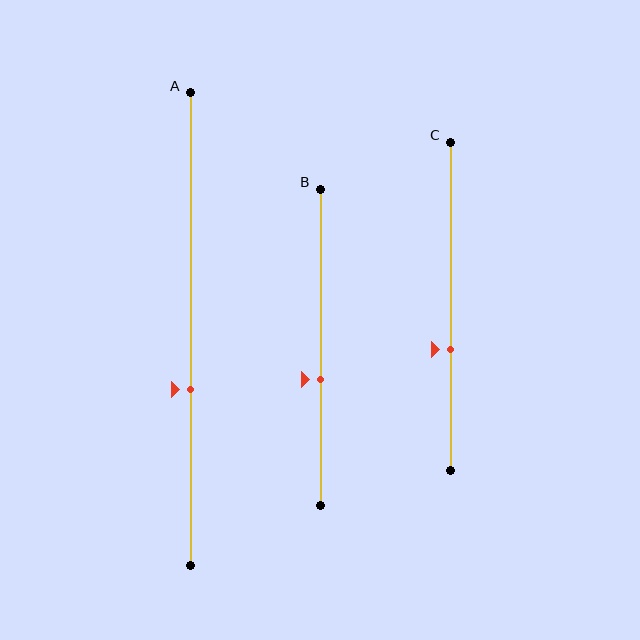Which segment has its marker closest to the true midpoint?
Segment B has its marker closest to the true midpoint.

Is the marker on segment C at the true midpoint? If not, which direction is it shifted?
No, the marker on segment C is shifted downward by about 13% of the segment length.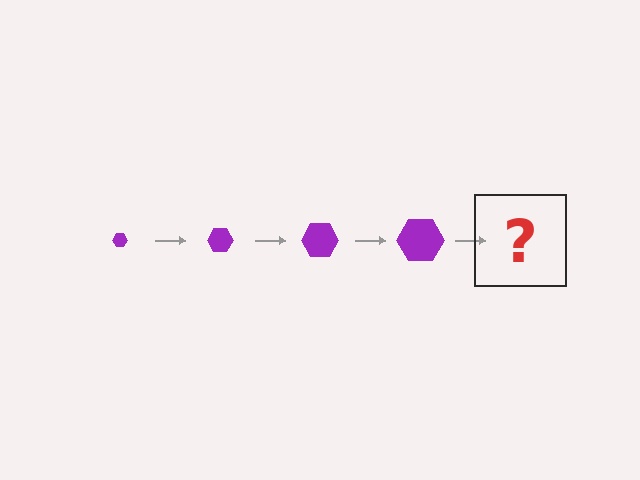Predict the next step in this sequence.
The next step is a purple hexagon, larger than the previous one.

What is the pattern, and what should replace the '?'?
The pattern is that the hexagon gets progressively larger each step. The '?' should be a purple hexagon, larger than the previous one.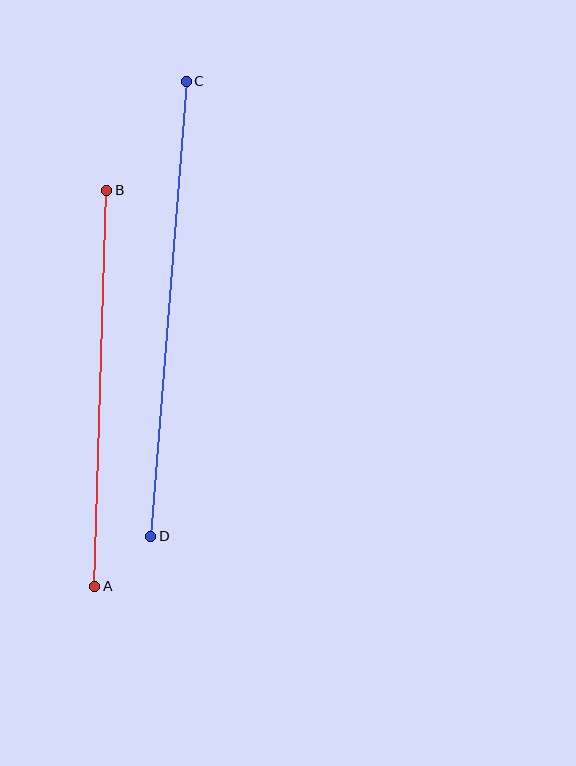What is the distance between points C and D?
The distance is approximately 456 pixels.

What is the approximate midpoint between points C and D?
The midpoint is at approximately (169, 309) pixels.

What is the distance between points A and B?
The distance is approximately 396 pixels.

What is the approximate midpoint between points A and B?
The midpoint is at approximately (101, 388) pixels.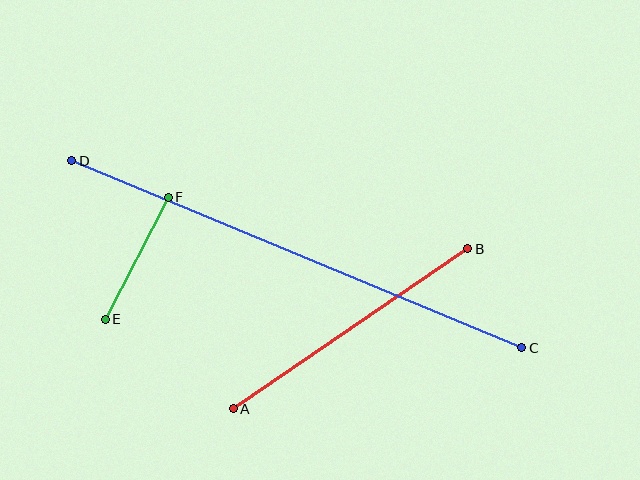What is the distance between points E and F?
The distance is approximately 137 pixels.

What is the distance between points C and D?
The distance is approximately 487 pixels.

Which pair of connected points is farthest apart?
Points C and D are farthest apart.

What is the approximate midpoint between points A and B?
The midpoint is at approximately (350, 329) pixels.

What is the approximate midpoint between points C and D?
The midpoint is at approximately (297, 254) pixels.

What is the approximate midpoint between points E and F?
The midpoint is at approximately (137, 258) pixels.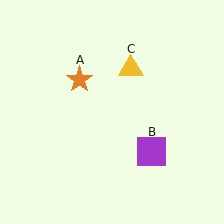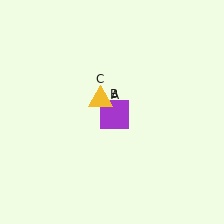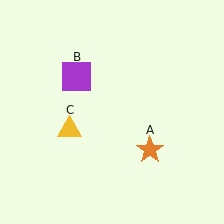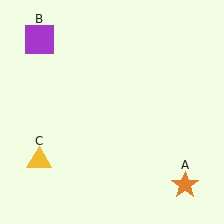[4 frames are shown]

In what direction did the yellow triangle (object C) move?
The yellow triangle (object C) moved down and to the left.